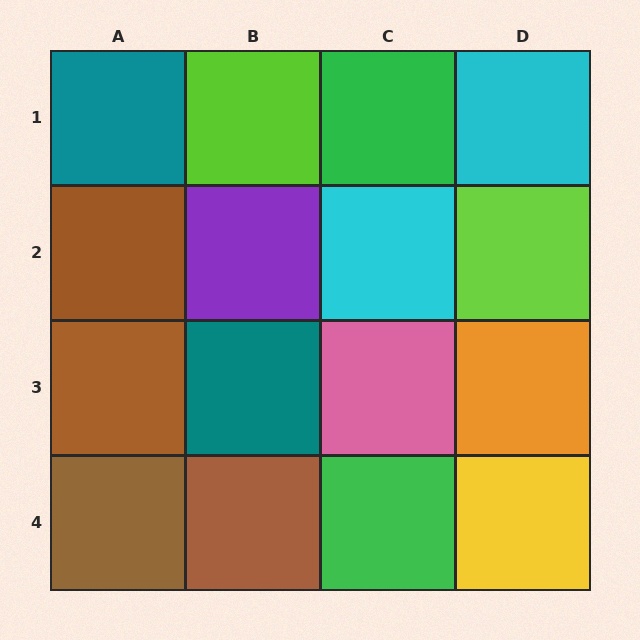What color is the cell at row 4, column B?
Brown.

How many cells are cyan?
2 cells are cyan.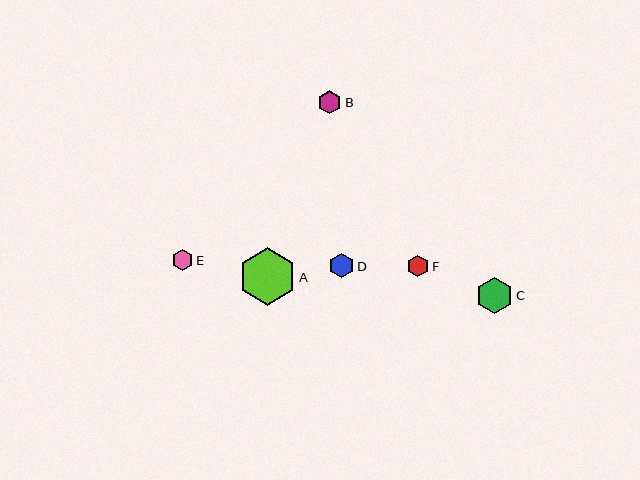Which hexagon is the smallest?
Hexagon E is the smallest with a size of approximately 21 pixels.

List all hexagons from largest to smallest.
From largest to smallest: A, C, D, B, F, E.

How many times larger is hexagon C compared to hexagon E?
Hexagon C is approximately 1.7 times the size of hexagon E.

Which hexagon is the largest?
Hexagon A is the largest with a size of approximately 57 pixels.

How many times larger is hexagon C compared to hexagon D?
Hexagon C is approximately 1.5 times the size of hexagon D.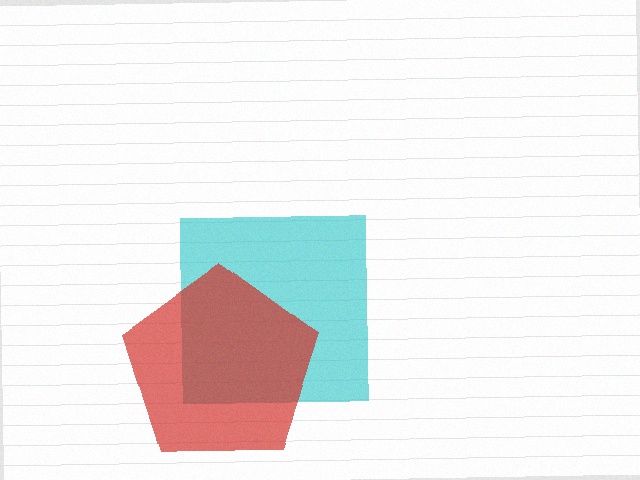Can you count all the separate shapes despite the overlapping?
Yes, there are 2 separate shapes.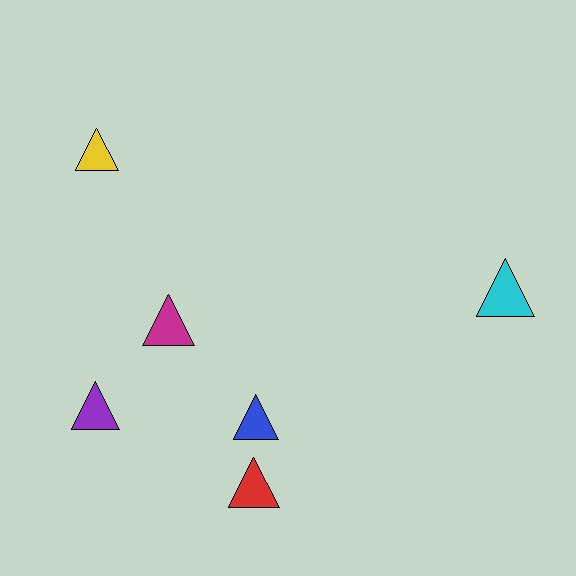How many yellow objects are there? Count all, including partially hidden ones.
There is 1 yellow object.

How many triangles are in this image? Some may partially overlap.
There are 6 triangles.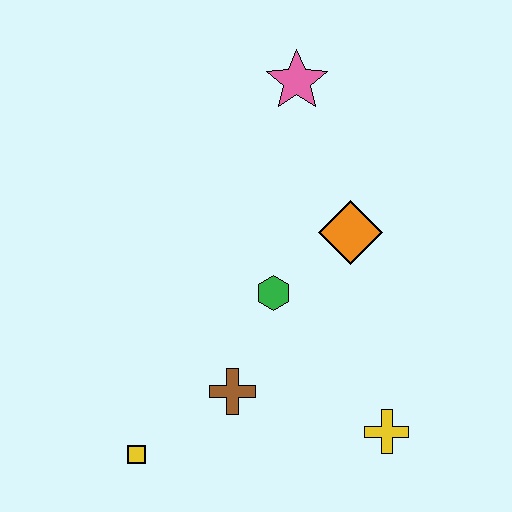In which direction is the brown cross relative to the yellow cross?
The brown cross is to the left of the yellow cross.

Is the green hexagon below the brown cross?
No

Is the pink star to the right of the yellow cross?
No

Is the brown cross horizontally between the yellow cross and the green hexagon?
No